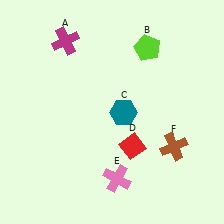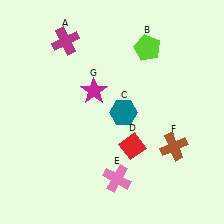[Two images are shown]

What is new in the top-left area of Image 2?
A magenta star (G) was added in the top-left area of Image 2.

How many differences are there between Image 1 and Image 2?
There is 1 difference between the two images.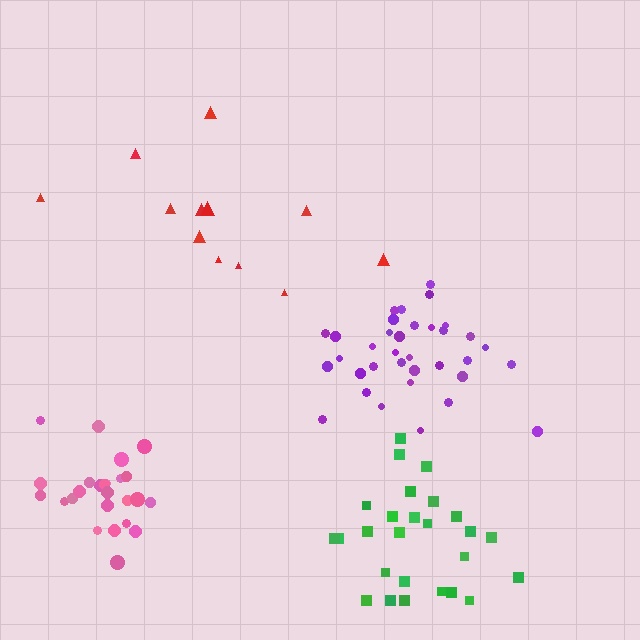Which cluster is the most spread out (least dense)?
Red.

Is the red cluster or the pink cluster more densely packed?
Pink.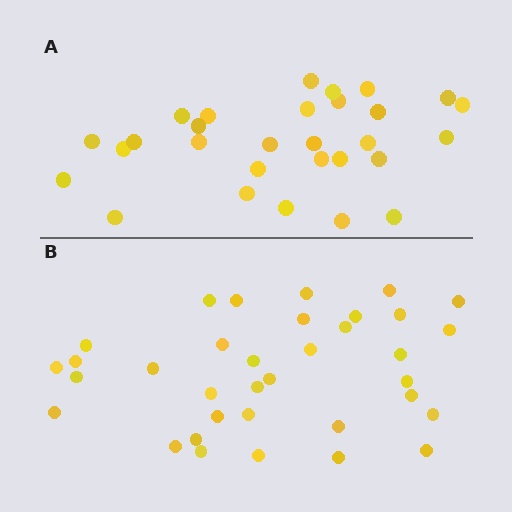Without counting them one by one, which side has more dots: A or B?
Region B (the bottom region) has more dots.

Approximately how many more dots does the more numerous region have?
Region B has about 6 more dots than region A.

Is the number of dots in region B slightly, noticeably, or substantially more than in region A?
Region B has only slightly more — the two regions are fairly close. The ratio is roughly 1.2 to 1.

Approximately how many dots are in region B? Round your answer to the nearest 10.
About 40 dots. (The exact count is 35, which rounds to 40.)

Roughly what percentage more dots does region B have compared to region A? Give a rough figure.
About 20% more.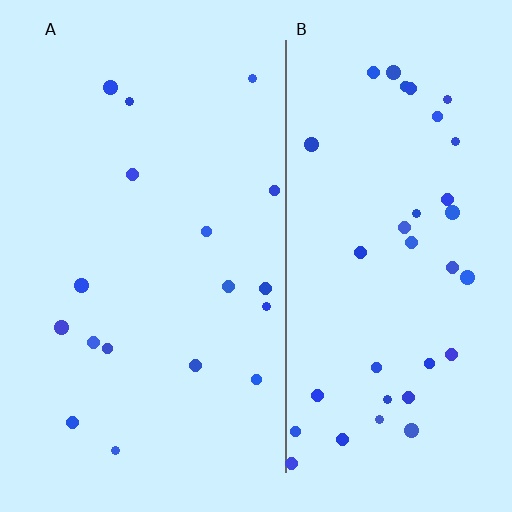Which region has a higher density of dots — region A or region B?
B (the right).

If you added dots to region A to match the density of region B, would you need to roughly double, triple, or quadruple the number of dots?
Approximately double.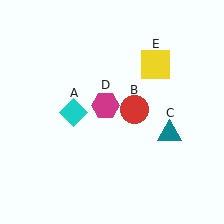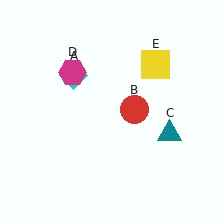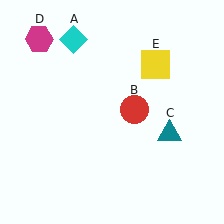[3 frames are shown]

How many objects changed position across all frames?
2 objects changed position: cyan diamond (object A), magenta hexagon (object D).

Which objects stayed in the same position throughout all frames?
Red circle (object B) and teal triangle (object C) and yellow square (object E) remained stationary.